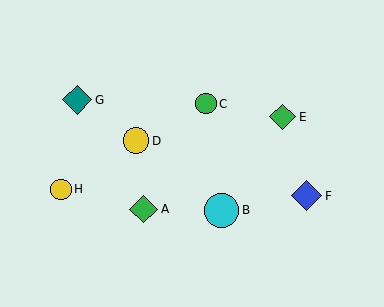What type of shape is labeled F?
Shape F is a blue diamond.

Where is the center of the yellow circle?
The center of the yellow circle is at (61, 189).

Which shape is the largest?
The cyan circle (labeled B) is the largest.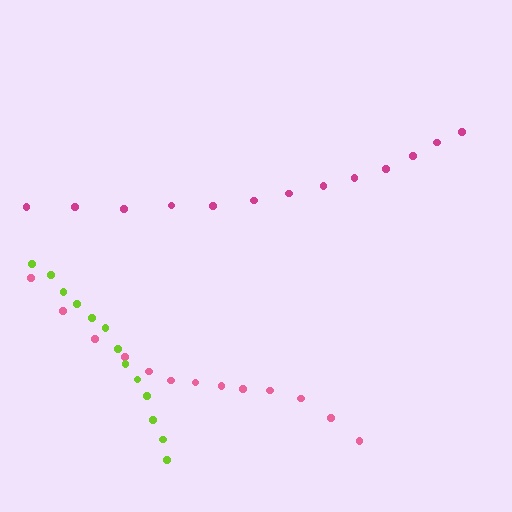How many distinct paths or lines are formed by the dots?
There are 3 distinct paths.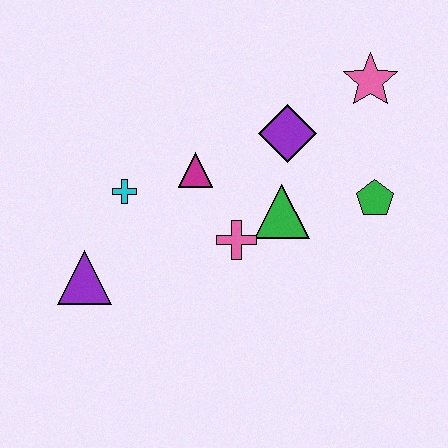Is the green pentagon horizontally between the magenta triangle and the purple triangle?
No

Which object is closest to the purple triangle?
The cyan cross is closest to the purple triangle.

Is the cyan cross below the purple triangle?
No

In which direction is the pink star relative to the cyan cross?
The pink star is to the right of the cyan cross.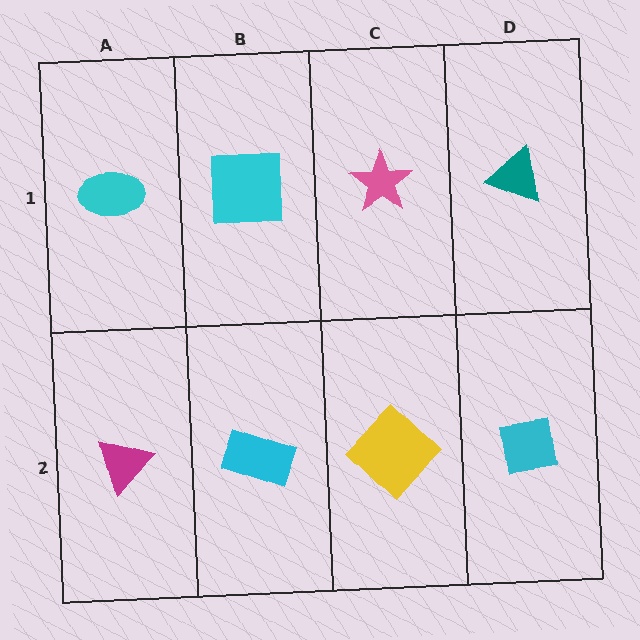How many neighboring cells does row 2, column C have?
3.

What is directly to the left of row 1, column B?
A cyan ellipse.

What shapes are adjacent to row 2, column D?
A teal triangle (row 1, column D), a yellow diamond (row 2, column C).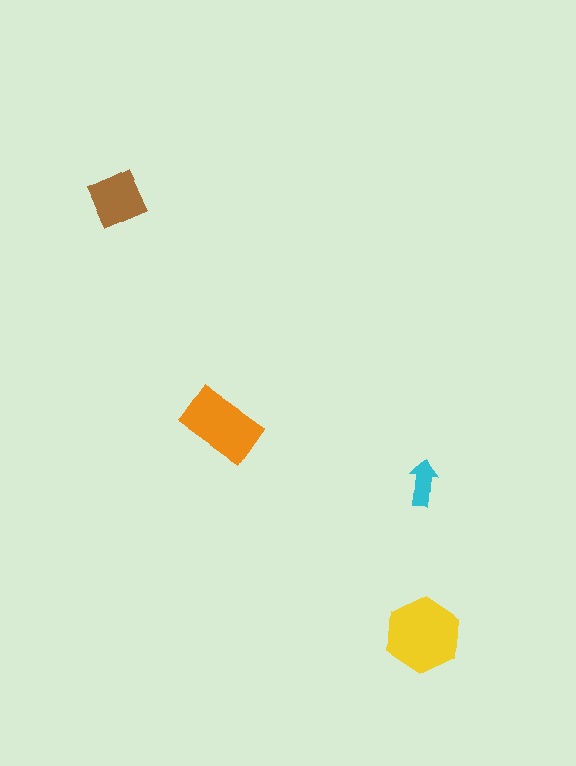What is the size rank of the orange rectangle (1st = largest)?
2nd.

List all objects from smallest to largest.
The cyan arrow, the brown square, the orange rectangle, the yellow hexagon.